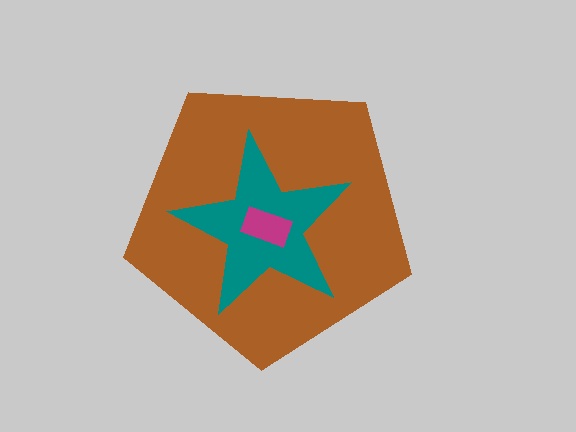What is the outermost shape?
The brown pentagon.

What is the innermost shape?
The magenta rectangle.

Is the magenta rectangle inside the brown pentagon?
Yes.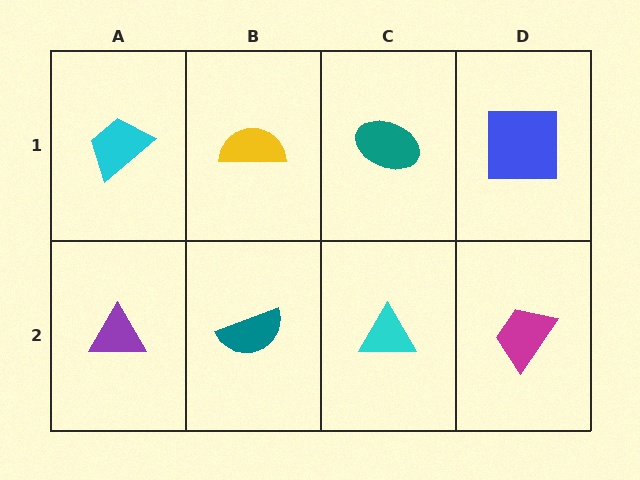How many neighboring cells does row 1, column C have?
3.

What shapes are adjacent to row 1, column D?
A magenta trapezoid (row 2, column D), a teal ellipse (row 1, column C).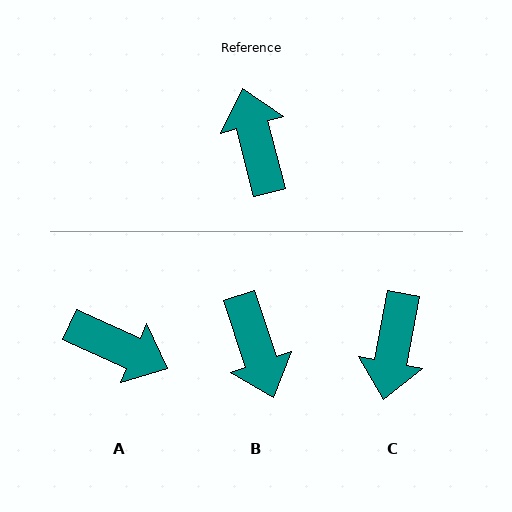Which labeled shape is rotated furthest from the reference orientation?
B, about 176 degrees away.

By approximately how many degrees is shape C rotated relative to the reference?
Approximately 155 degrees counter-clockwise.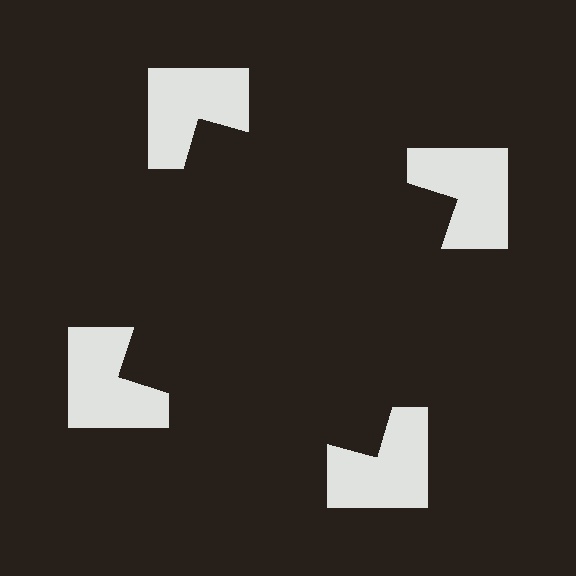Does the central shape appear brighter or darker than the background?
It typically appears slightly darker than the background, even though no actual brightness change is drawn.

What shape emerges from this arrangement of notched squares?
An illusory square — its edges are inferred from the aligned wedge cuts in the notched squares, not physically drawn.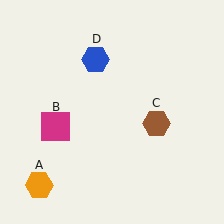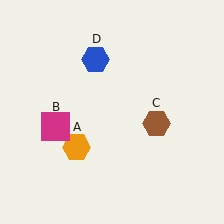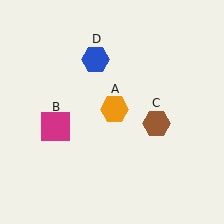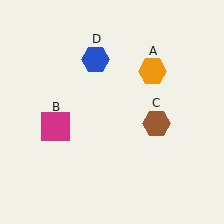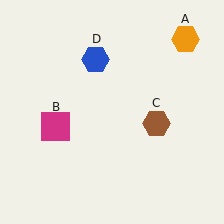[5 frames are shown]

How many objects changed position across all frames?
1 object changed position: orange hexagon (object A).